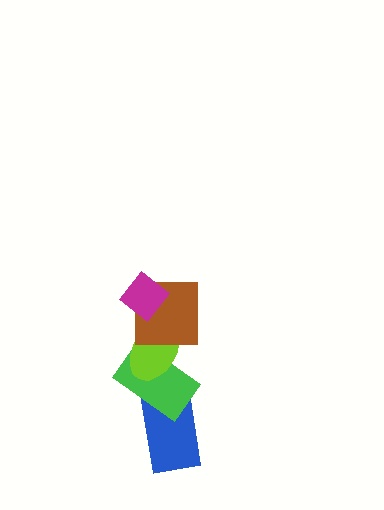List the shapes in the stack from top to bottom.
From top to bottom: the magenta diamond, the brown square, the lime ellipse, the green rectangle, the blue rectangle.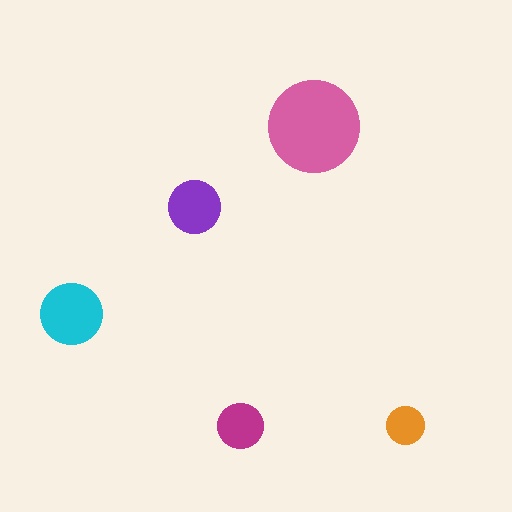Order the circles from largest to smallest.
the pink one, the cyan one, the purple one, the magenta one, the orange one.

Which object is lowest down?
The magenta circle is bottommost.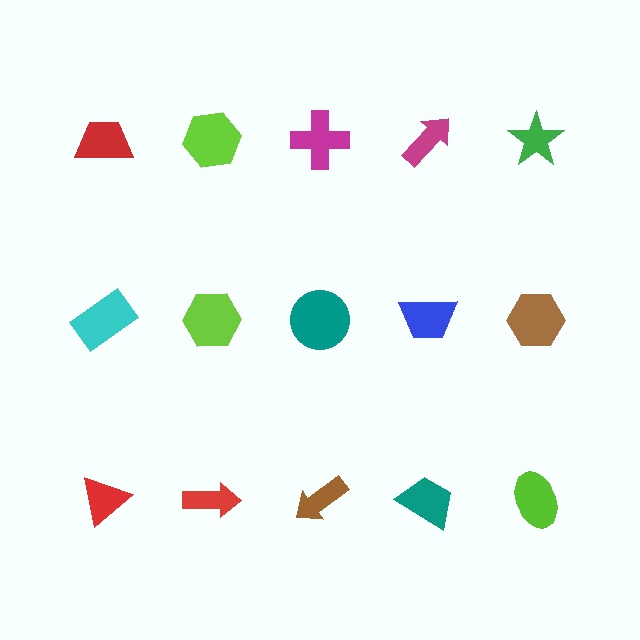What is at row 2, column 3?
A teal circle.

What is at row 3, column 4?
A teal trapezoid.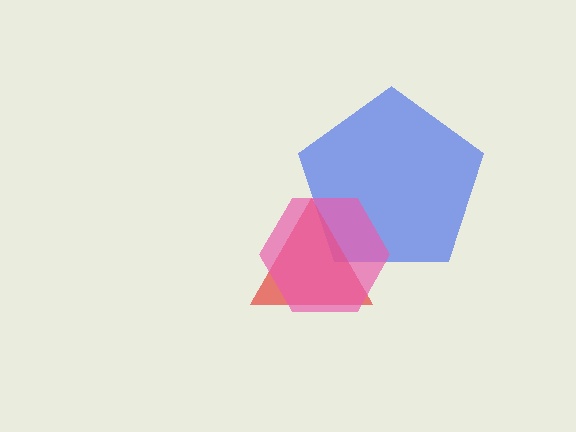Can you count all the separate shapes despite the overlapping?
Yes, there are 3 separate shapes.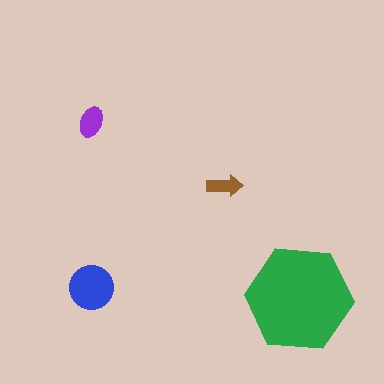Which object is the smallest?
The brown arrow.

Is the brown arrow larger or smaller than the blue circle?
Smaller.